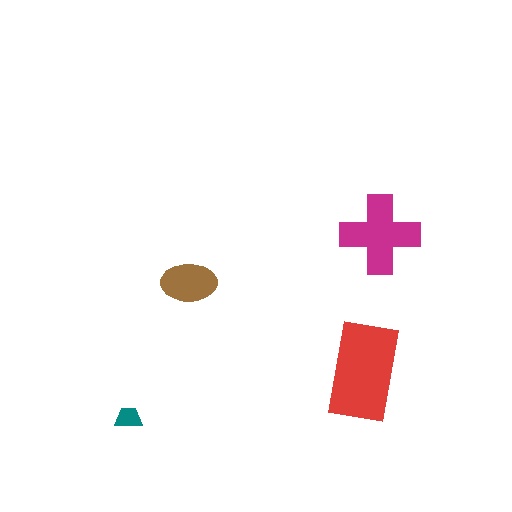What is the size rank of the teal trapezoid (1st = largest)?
4th.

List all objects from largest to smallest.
The red rectangle, the magenta cross, the brown ellipse, the teal trapezoid.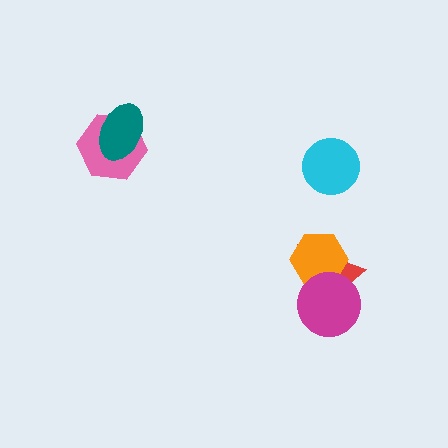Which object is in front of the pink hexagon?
The teal ellipse is in front of the pink hexagon.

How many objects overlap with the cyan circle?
0 objects overlap with the cyan circle.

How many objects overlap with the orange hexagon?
2 objects overlap with the orange hexagon.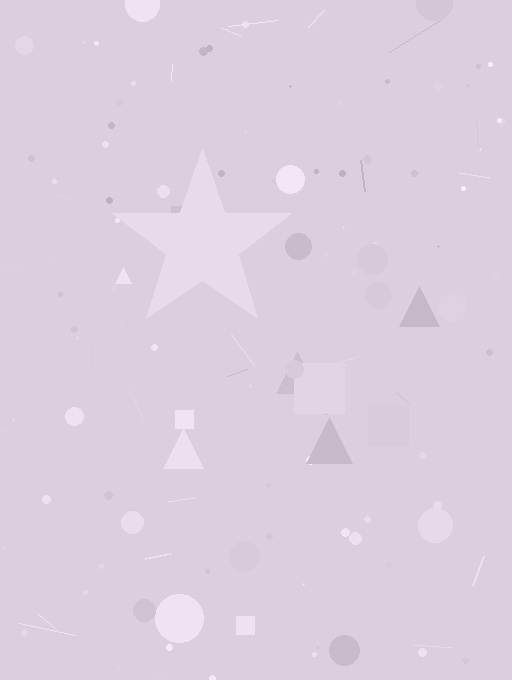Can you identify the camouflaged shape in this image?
The camouflaged shape is a star.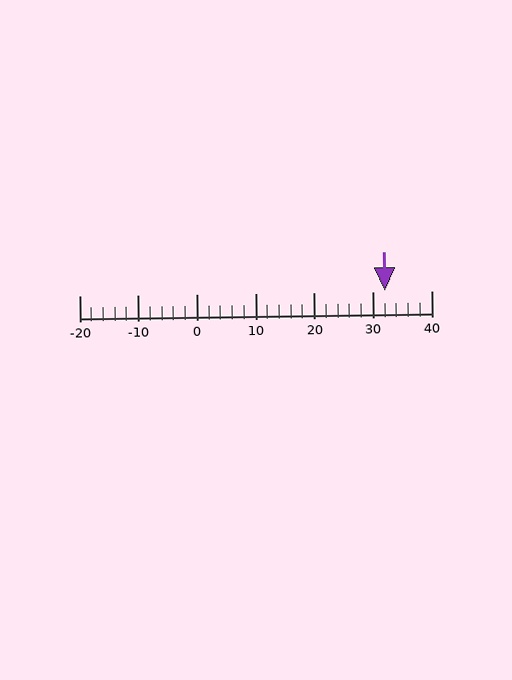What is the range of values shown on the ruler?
The ruler shows values from -20 to 40.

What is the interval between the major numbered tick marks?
The major tick marks are spaced 10 units apart.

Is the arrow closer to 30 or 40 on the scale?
The arrow is closer to 30.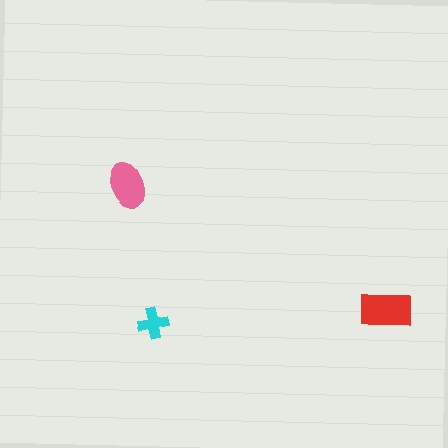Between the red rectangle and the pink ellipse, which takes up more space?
The red rectangle.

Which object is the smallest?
The cyan cross.